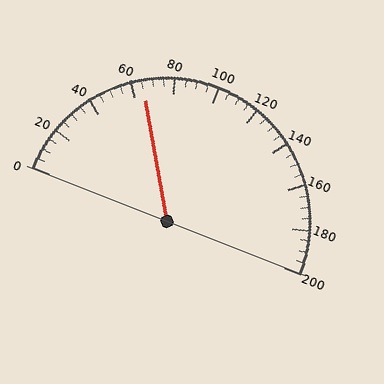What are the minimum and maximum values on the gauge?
The gauge ranges from 0 to 200.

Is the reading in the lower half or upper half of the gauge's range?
The reading is in the lower half of the range (0 to 200).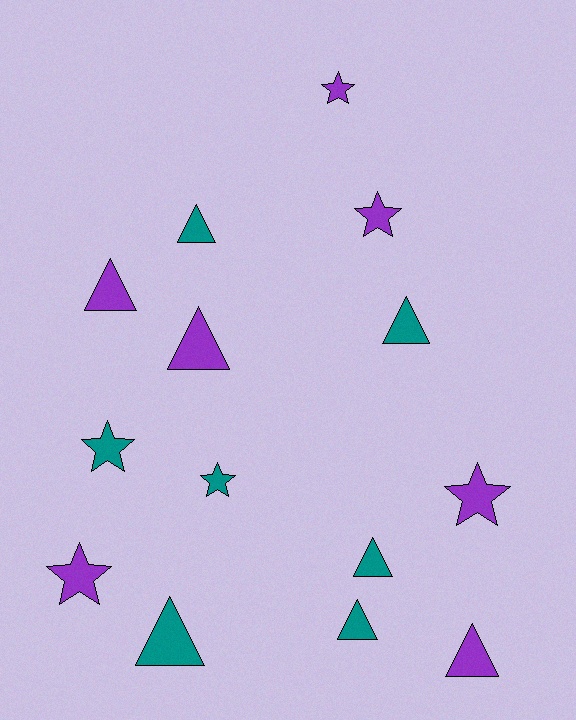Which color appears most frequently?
Purple, with 7 objects.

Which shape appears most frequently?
Triangle, with 8 objects.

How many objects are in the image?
There are 14 objects.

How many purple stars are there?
There are 4 purple stars.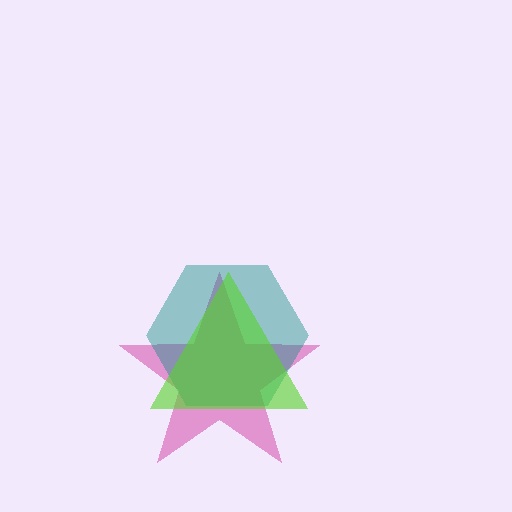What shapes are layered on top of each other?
The layered shapes are: a magenta star, a teal hexagon, a lime triangle.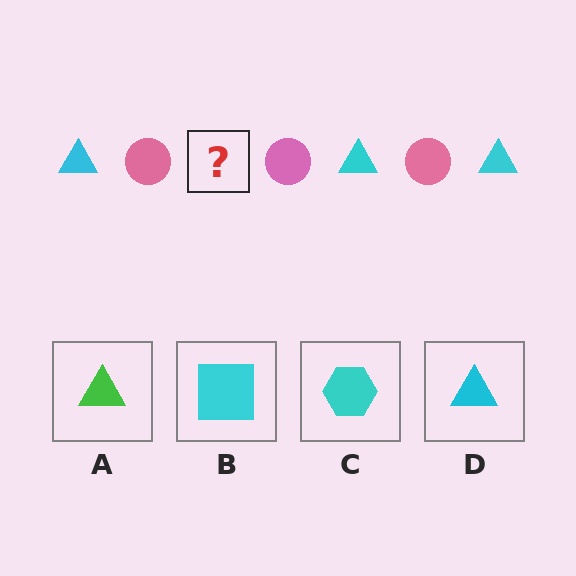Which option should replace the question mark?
Option D.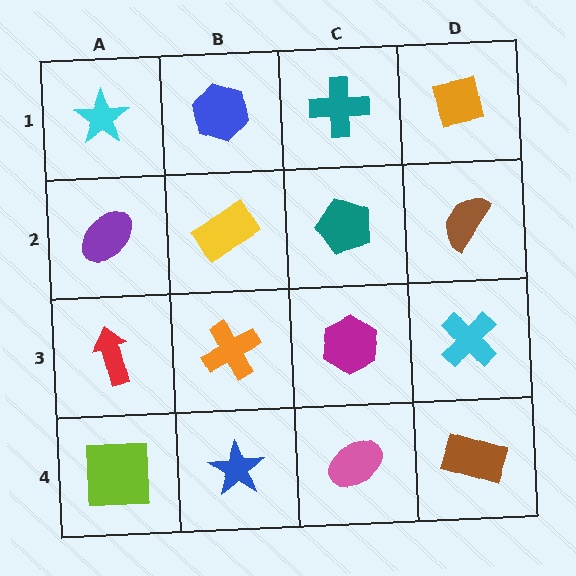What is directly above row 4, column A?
A red arrow.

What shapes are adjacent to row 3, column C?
A teal pentagon (row 2, column C), a pink ellipse (row 4, column C), an orange cross (row 3, column B), a cyan cross (row 3, column D).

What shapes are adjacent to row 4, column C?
A magenta hexagon (row 3, column C), a blue star (row 4, column B), a brown rectangle (row 4, column D).